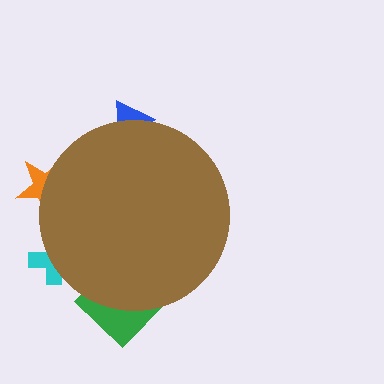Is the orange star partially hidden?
Yes, the orange star is partially hidden behind the brown circle.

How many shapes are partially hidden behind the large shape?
4 shapes are partially hidden.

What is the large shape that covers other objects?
A brown circle.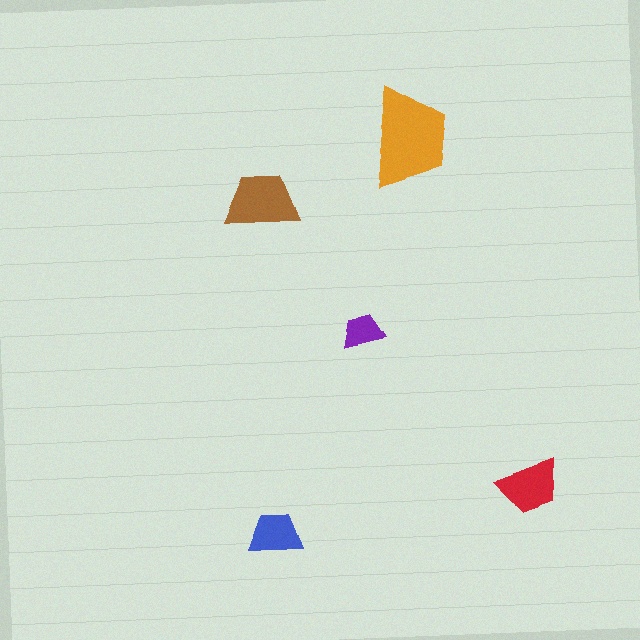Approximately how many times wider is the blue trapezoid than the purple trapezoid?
About 1.5 times wider.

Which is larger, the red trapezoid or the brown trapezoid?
The brown one.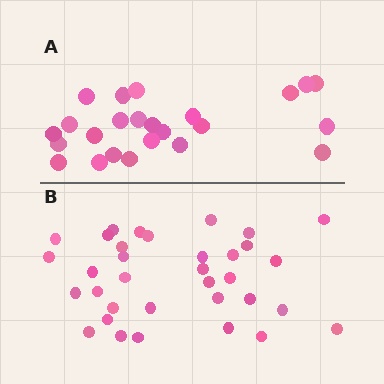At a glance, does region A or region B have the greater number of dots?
Region B (the bottom region) has more dots.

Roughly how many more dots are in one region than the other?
Region B has roughly 10 or so more dots than region A.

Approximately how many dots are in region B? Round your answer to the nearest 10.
About 30 dots. (The exact count is 34, which rounds to 30.)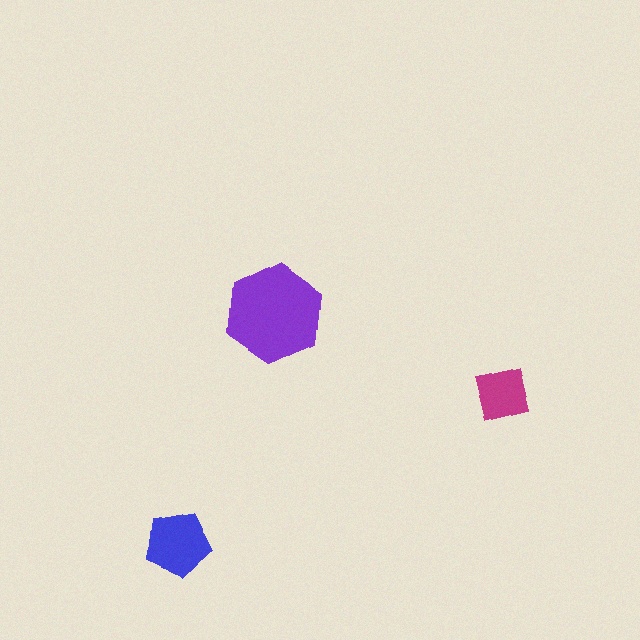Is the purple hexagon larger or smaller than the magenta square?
Larger.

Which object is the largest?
The purple hexagon.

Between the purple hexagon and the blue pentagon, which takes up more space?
The purple hexagon.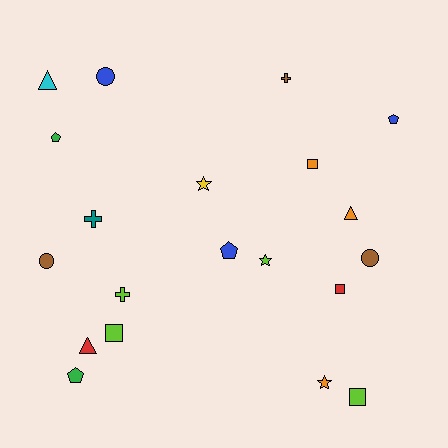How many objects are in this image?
There are 20 objects.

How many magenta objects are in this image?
There are no magenta objects.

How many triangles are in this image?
There are 3 triangles.